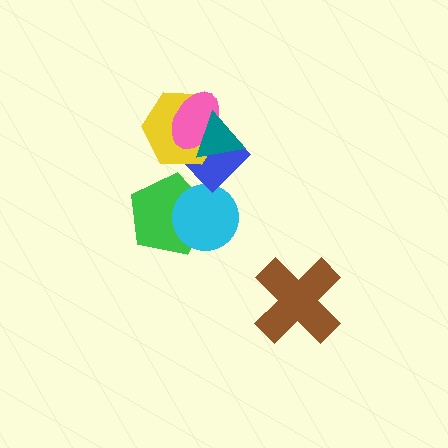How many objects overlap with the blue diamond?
4 objects overlap with the blue diamond.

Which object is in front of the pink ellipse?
The teal triangle is in front of the pink ellipse.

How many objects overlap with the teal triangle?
3 objects overlap with the teal triangle.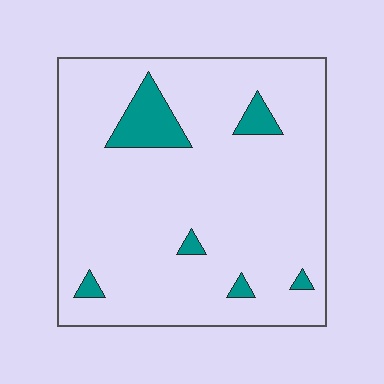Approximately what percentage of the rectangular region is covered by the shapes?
Approximately 10%.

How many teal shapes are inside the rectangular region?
6.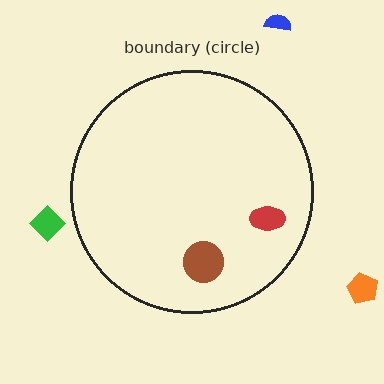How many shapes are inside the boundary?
2 inside, 3 outside.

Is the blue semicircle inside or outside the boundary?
Outside.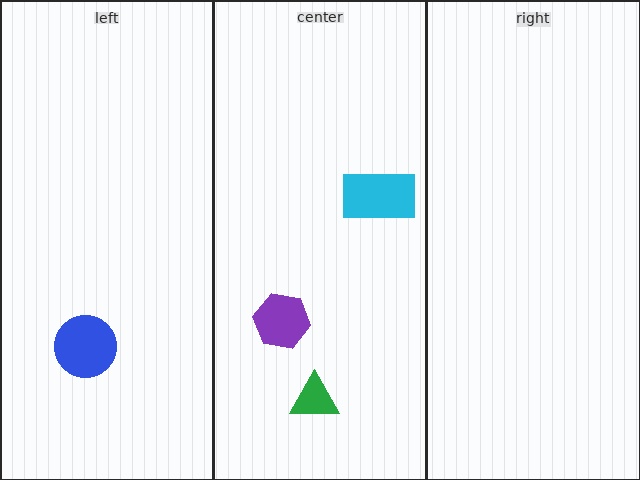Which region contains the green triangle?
The center region.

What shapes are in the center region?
The cyan rectangle, the purple hexagon, the green triangle.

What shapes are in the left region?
The blue circle.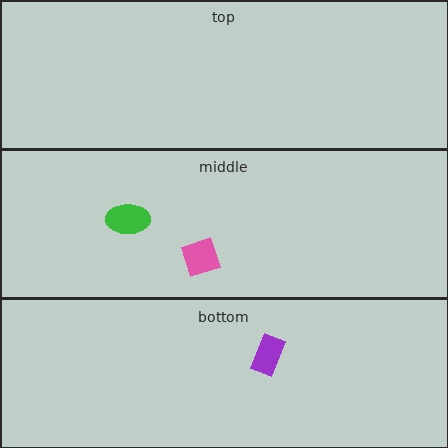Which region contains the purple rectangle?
The bottom region.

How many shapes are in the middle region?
2.